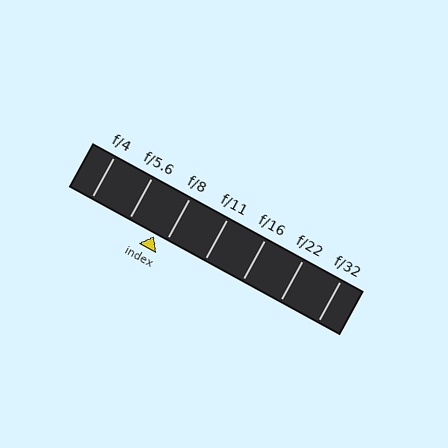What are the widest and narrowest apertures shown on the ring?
The widest aperture shown is f/4 and the narrowest is f/32.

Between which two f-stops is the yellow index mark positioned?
The index mark is between f/5.6 and f/8.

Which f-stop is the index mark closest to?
The index mark is closest to f/8.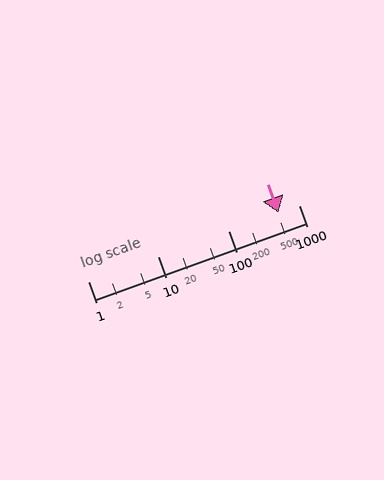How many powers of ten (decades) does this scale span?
The scale spans 3 decades, from 1 to 1000.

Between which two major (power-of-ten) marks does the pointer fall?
The pointer is between 100 and 1000.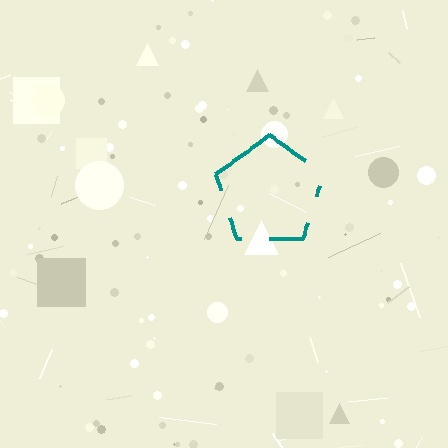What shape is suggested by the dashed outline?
The dashed outline suggests a pentagon.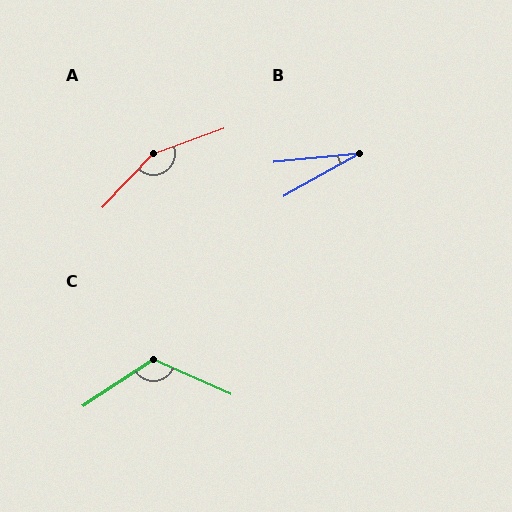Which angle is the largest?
A, at approximately 153 degrees.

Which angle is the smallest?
B, at approximately 24 degrees.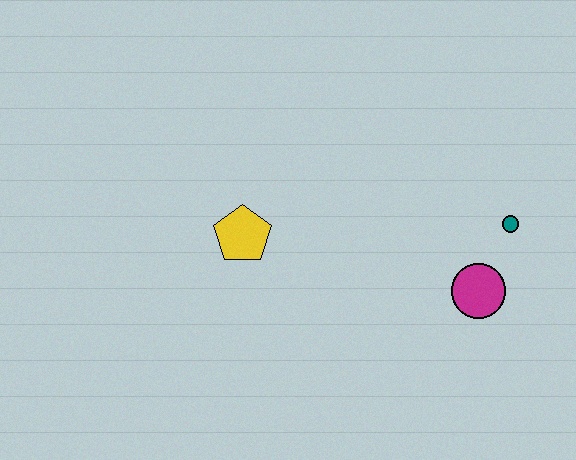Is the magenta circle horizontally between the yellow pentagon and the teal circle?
Yes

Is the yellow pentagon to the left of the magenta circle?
Yes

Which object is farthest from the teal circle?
The yellow pentagon is farthest from the teal circle.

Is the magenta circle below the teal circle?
Yes